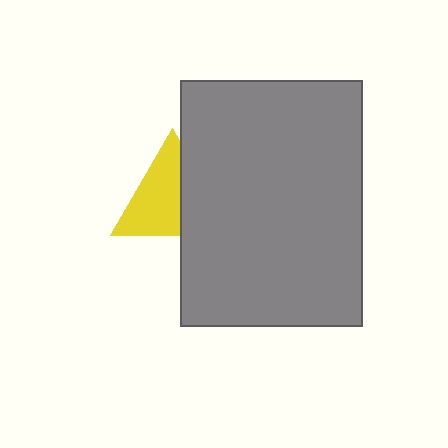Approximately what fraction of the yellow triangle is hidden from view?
Roughly 39% of the yellow triangle is hidden behind the gray rectangle.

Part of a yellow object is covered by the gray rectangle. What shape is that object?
It is a triangle.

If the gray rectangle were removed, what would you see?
You would see the complete yellow triangle.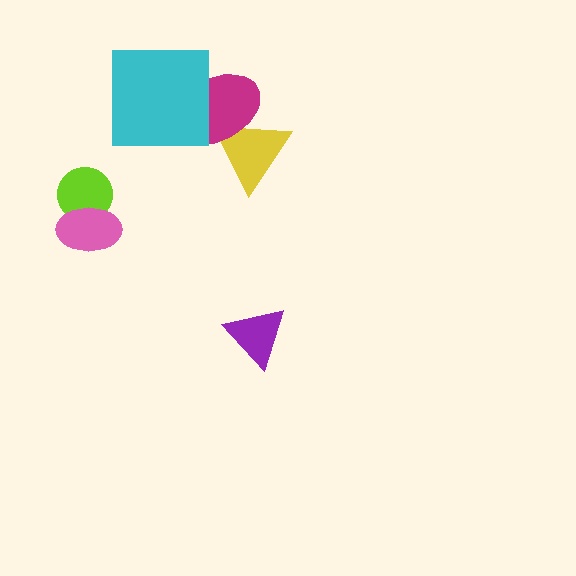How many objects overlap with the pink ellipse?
1 object overlaps with the pink ellipse.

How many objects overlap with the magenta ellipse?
2 objects overlap with the magenta ellipse.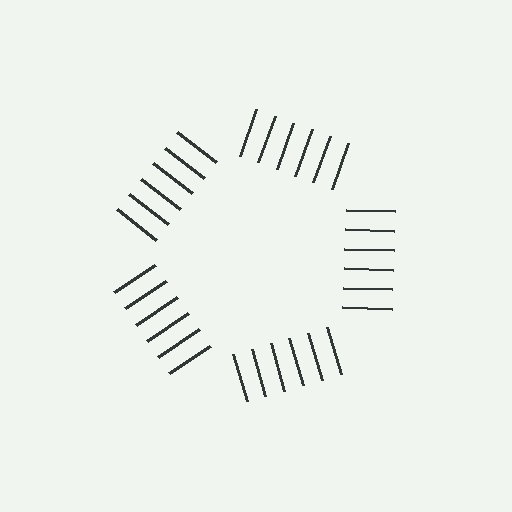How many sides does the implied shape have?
5 sides — the line-ends trace a pentagon.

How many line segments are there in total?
30 — 6 along each of the 5 edges.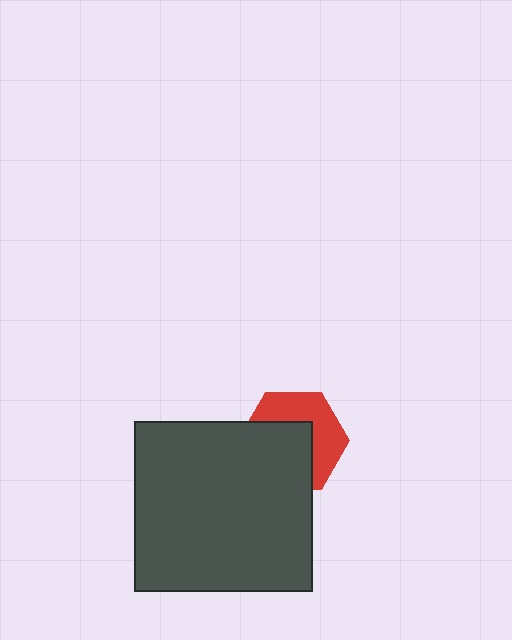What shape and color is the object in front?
The object in front is a dark gray rectangle.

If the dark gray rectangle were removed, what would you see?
You would see the complete red hexagon.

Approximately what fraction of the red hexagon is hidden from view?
Roughly 53% of the red hexagon is hidden behind the dark gray rectangle.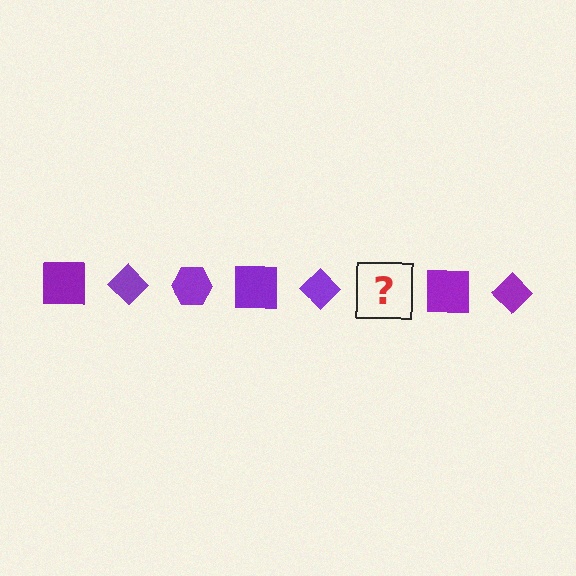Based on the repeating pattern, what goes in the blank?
The blank should be a purple hexagon.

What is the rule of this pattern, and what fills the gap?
The rule is that the pattern cycles through square, diamond, hexagon shapes in purple. The gap should be filled with a purple hexagon.